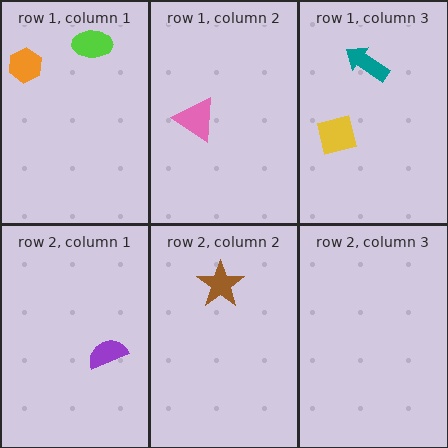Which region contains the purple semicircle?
The row 2, column 1 region.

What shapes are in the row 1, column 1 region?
The orange hexagon, the lime ellipse.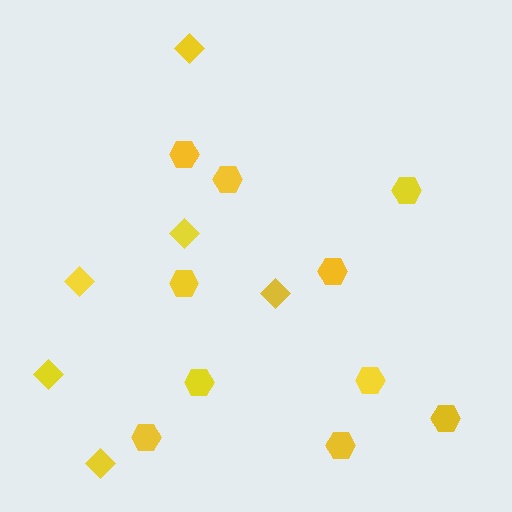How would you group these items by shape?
There are 2 groups: one group of hexagons (10) and one group of diamonds (6).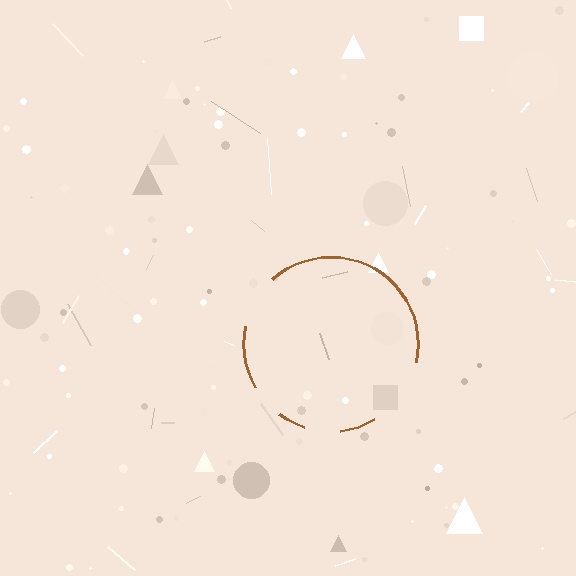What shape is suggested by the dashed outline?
The dashed outline suggests a circle.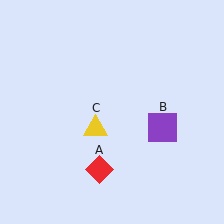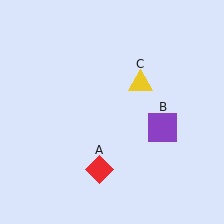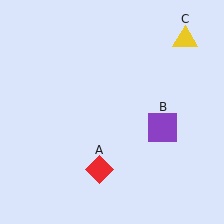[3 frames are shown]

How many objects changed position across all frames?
1 object changed position: yellow triangle (object C).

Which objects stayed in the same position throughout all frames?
Red diamond (object A) and purple square (object B) remained stationary.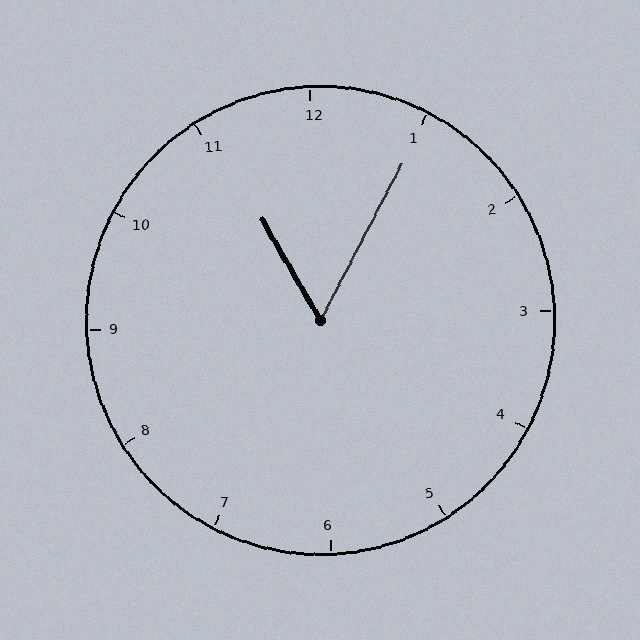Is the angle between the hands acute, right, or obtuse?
It is acute.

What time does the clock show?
11:05.